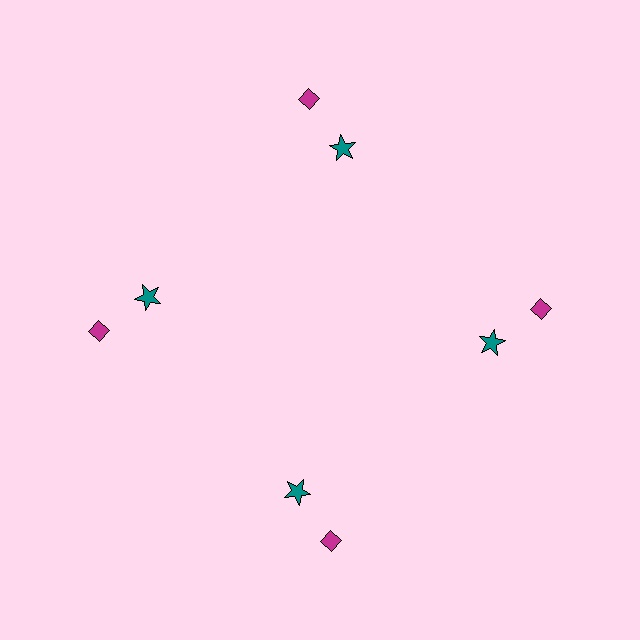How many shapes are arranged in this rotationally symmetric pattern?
There are 8 shapes, arranged in 4 groups of 2.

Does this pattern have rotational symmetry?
Yes, this pattern has 4-fold rotational symmetry. It looks the same after rotating 90 degrees around the center.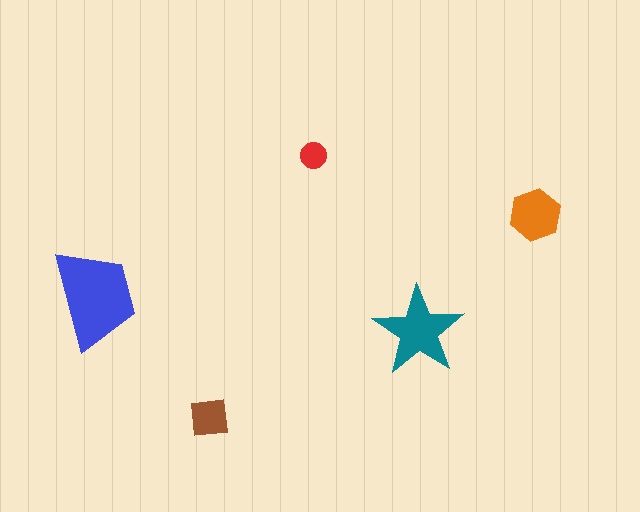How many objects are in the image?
There are 5 objects in the image.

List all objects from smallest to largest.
The red circle, the brown square, the orange hexagon, the teal star, the blue trapezoid.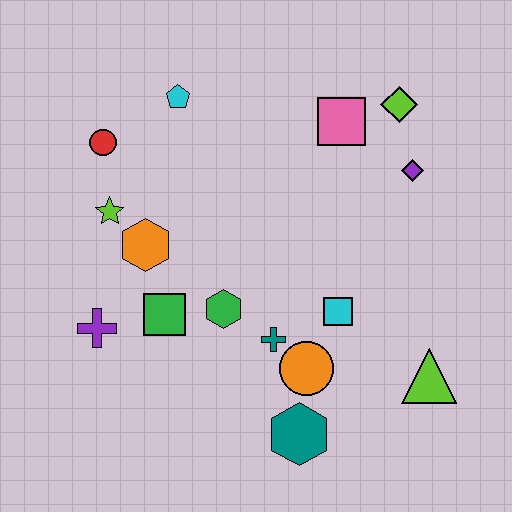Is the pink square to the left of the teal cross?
No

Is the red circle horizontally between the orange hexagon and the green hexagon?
No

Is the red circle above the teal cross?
Yes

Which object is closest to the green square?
The green hexagon is closest to the green square.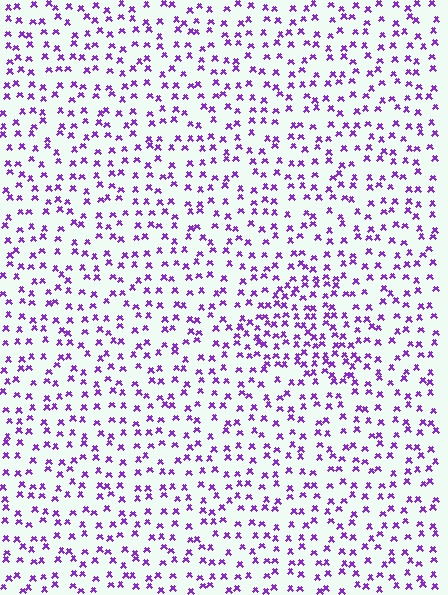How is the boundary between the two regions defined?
The boundary is defined by a change in element density (approximately 1.8x ratio). All elements are the same color, size, and shape.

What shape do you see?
I see a triangle.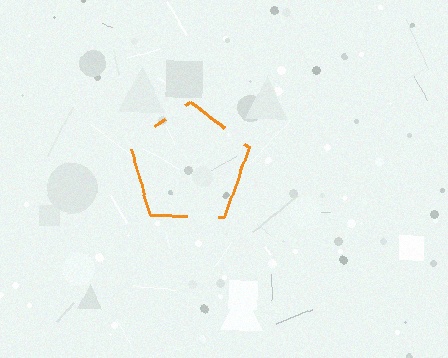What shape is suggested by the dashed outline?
The dashed outline suggests a pentagon.